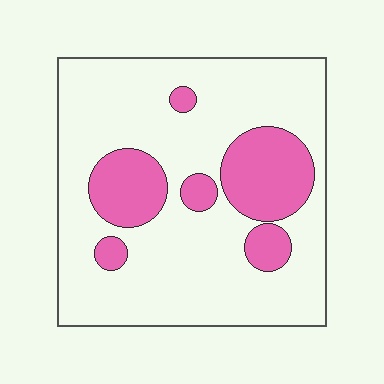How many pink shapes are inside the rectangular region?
6.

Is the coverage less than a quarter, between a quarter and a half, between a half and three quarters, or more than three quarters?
Less than a quarter.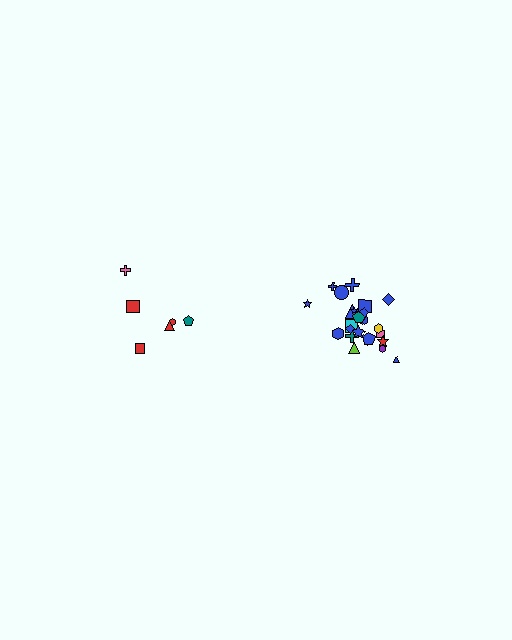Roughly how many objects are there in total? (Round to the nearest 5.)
Roughly 30 objects in total.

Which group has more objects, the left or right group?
The right group.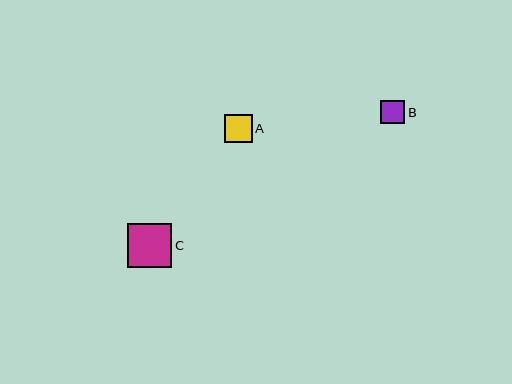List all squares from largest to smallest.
From largest to smallest: C, A, B.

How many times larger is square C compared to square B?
Square C is approximately 1.9 times the size of square B.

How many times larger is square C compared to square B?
Square C is approximately 1.9 times the size of square B.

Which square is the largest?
Square C is the largest with a size of approximately 44 pixels.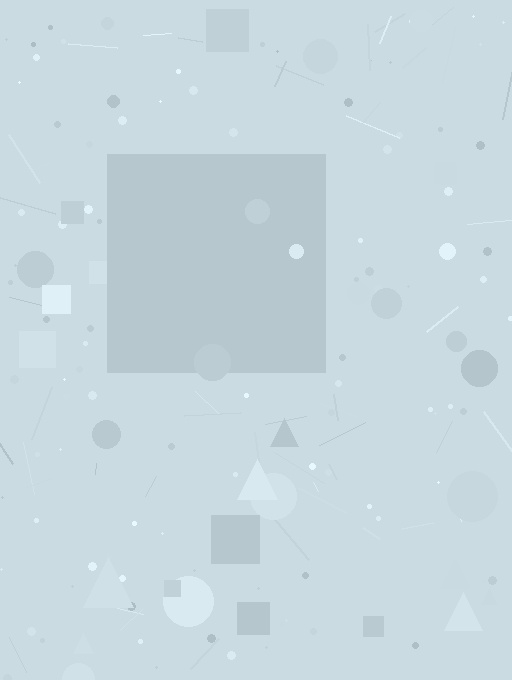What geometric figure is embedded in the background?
A square is embedded in the background.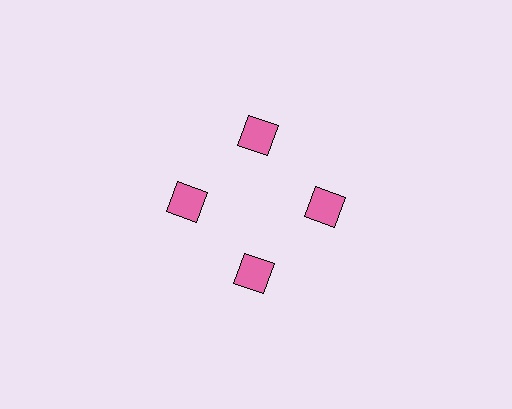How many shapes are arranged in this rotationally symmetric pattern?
There are 4 shapes, arranged in 4 groups of 1.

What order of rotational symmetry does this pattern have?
This pattern has 4-fold rotational symmetry.